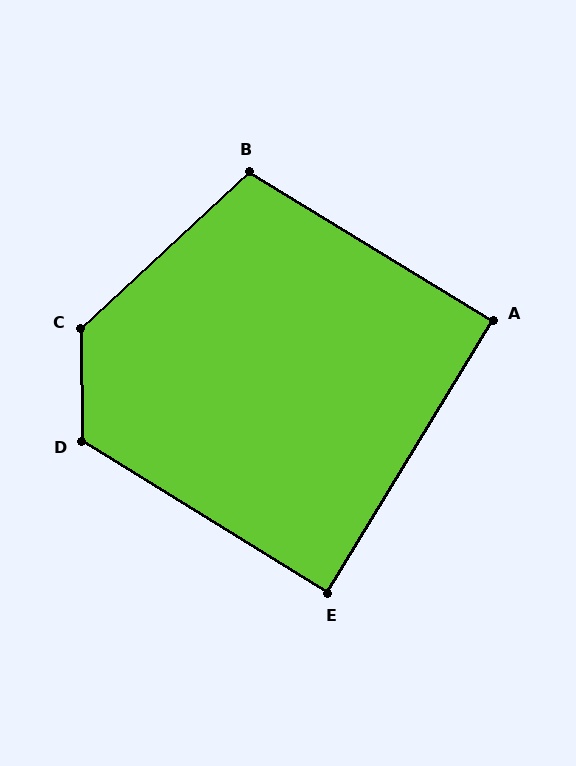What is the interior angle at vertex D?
Approximately 122 degrees (obtuse).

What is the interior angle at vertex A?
Approximately 90 degrees (approximately right).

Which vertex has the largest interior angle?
C, at approximately 132 degrees.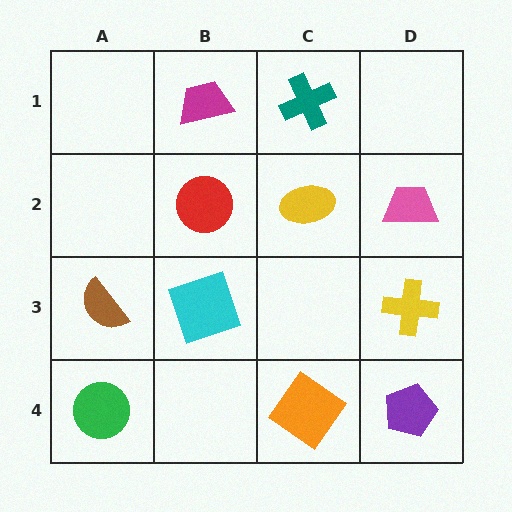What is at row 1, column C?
A teal cross.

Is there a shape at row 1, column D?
No, that cell is empty.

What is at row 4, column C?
An orange diamond.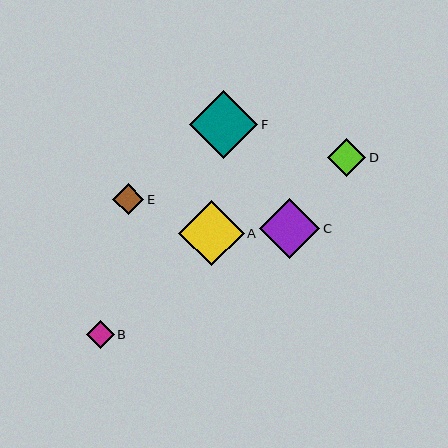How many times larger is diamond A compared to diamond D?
Diamond A is approximately 1.7 times the size of diamond D.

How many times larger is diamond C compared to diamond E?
Diamond C is approximately 1.9 times the size of diamond E.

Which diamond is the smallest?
Diamond B is the smallest with a size of approximately 28 pixels.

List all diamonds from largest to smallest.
From largest to smallest: F, A, C, D, E, B.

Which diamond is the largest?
Diamond F is the largest with a size of approximately 68 pixels.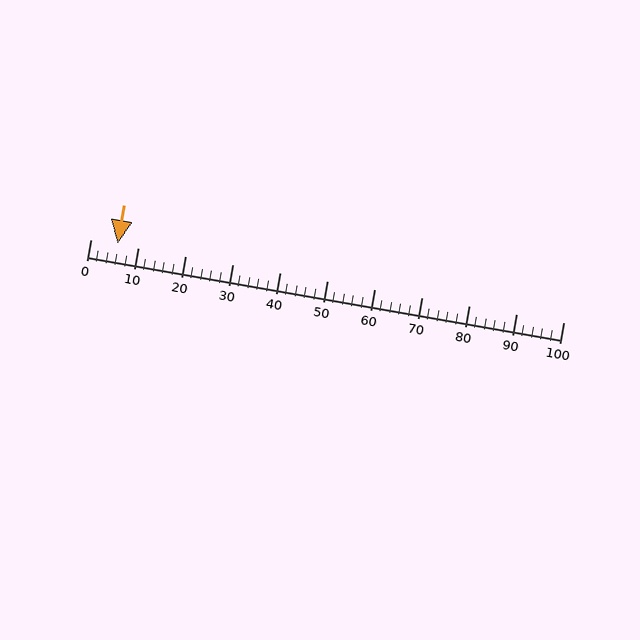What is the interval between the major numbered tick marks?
The major tick marks are spaced 10 units apart.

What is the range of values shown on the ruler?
The ruler shows values from 0 to 100.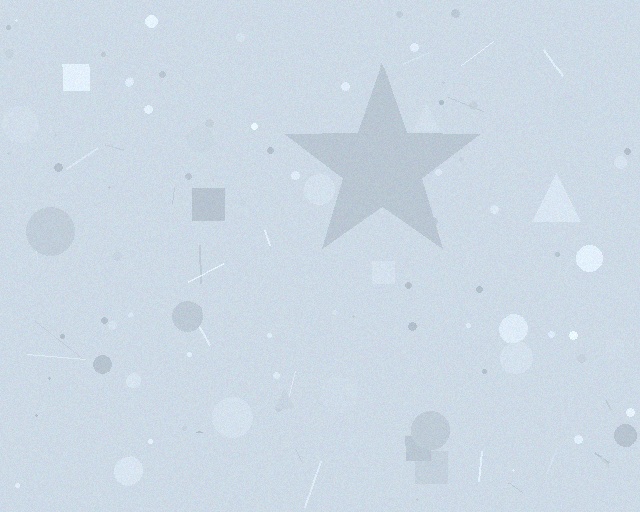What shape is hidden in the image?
A star is hidden in the image.